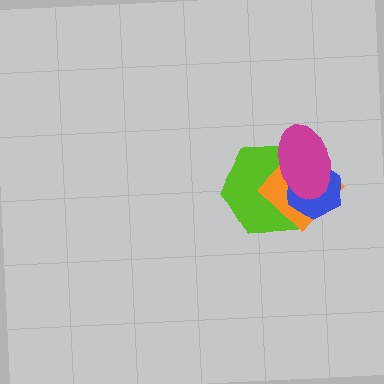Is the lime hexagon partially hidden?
Yes, it is partially covered by another shape.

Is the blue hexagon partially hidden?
Yes, it is partially covered by another shape.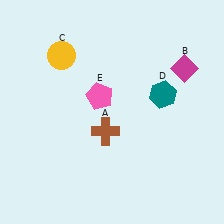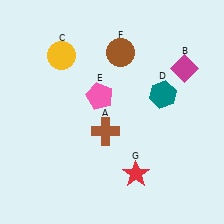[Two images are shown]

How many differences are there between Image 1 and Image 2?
There are 2 differences between the two images.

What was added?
A brown circle (F), a red star (G) were added in Image 2.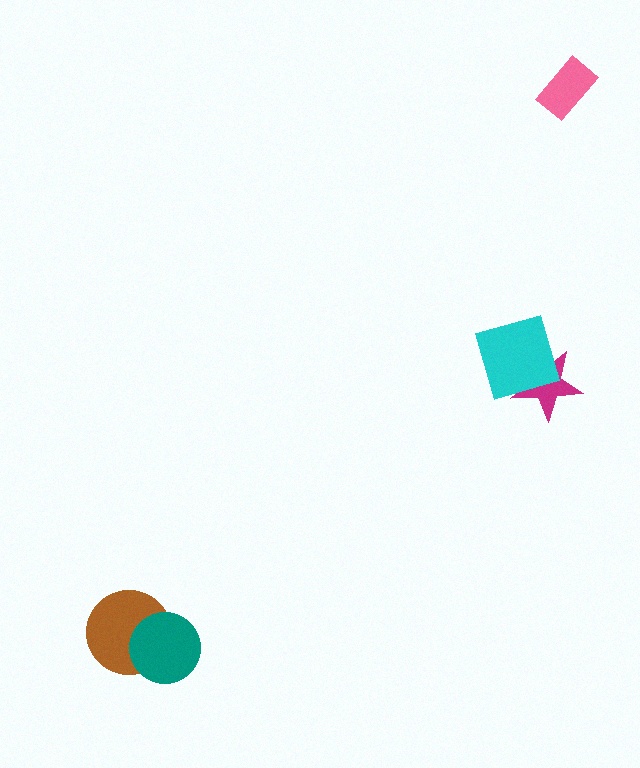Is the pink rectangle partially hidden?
No, no other shape covers it.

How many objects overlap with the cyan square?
1 object overlaps with the cyan square.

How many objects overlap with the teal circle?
1 object overlaps with the teal circle.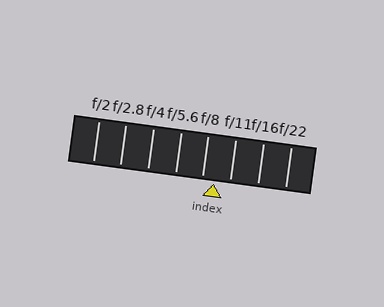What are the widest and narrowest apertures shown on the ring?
The widest aperture shown is f/2 and the narrowest is f/22.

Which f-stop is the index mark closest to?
The index mark is closest to f/8.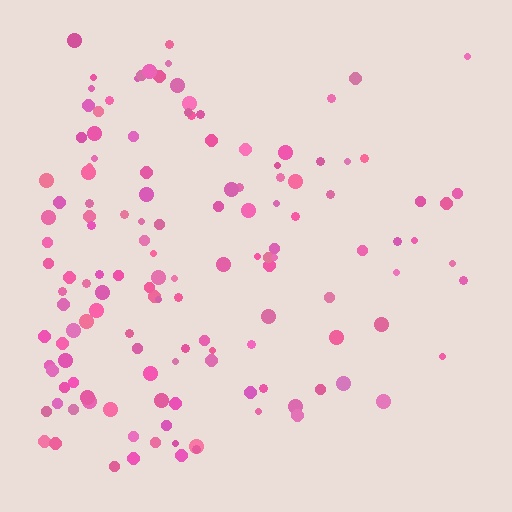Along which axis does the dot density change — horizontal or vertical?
Horizontal.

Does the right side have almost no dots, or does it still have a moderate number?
Still a moderate number, just noticeably fewer than the left.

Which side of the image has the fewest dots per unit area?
The right.